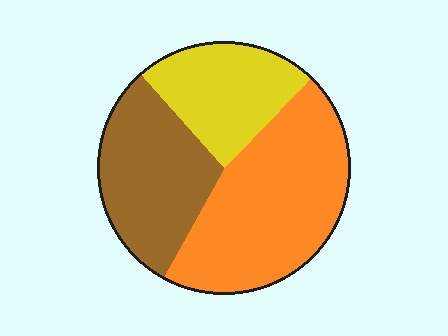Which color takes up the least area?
Yellow, at roughly 25%.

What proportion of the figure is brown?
Brown covers about 30% of the figure.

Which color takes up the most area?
Orange, at roughly 45%.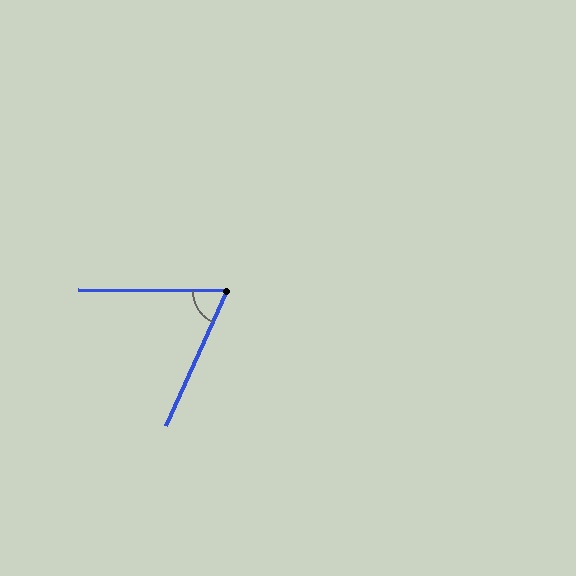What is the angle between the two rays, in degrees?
Approximately 66 degrees.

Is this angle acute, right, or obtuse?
It is acute.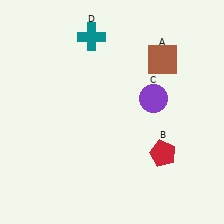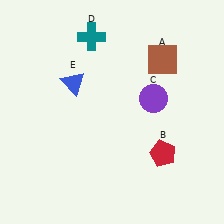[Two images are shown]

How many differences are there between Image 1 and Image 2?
There is 1 difference between the two images.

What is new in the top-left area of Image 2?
A blue triangle (E) was added in the top-left area of Image 2.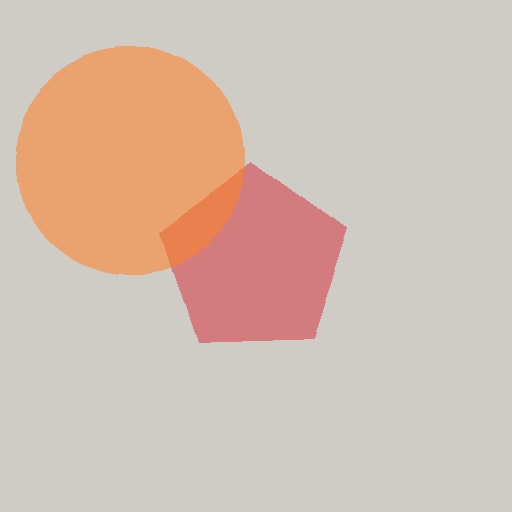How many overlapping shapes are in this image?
There are 2 overlapping shapes in the image.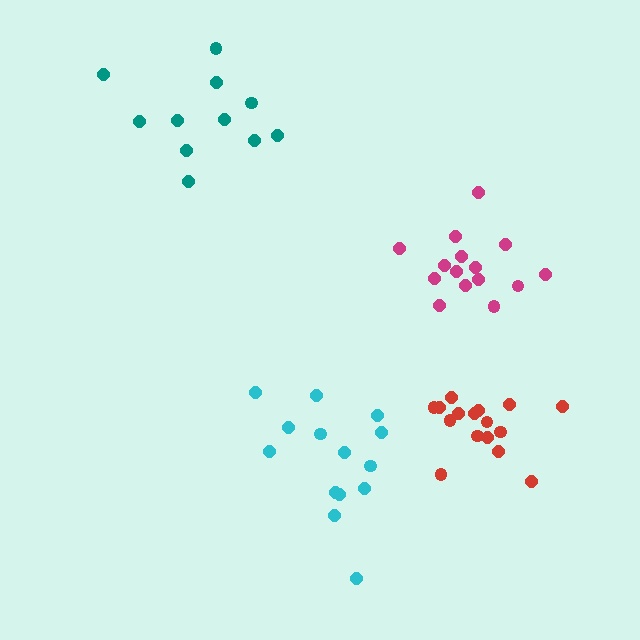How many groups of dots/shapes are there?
There are 4 groups.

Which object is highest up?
The teal cluster is topmost.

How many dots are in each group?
Group 1: 14 dots, Group 2: 11 dots, Group 3: 16 dots, Group 4: 16 dots (57 total).